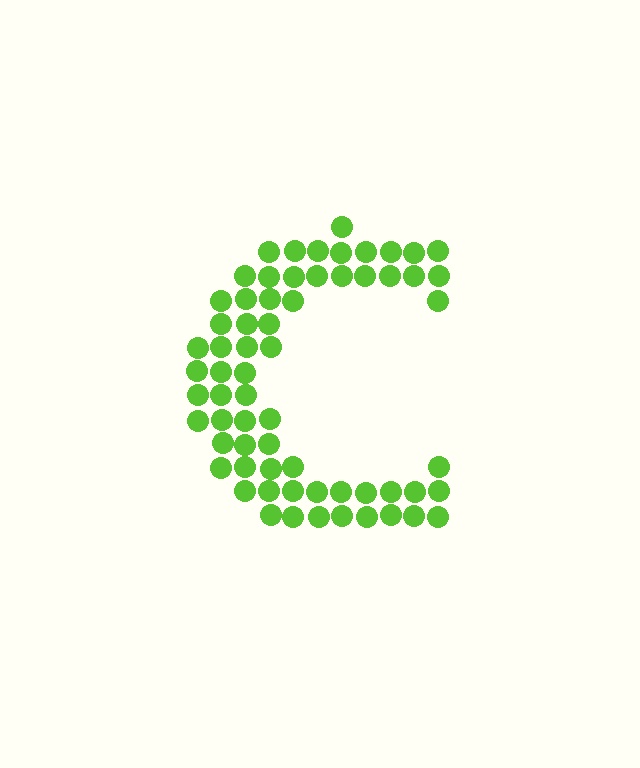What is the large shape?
The large shape is the letter C.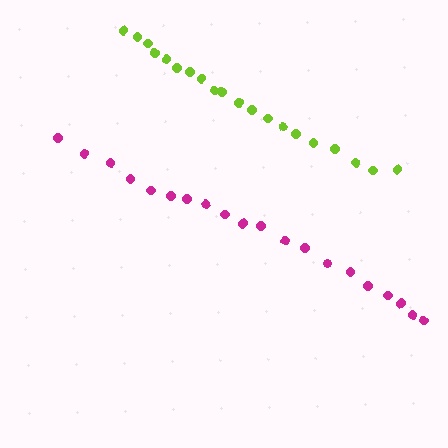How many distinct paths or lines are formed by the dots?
There are 2 distinct paths.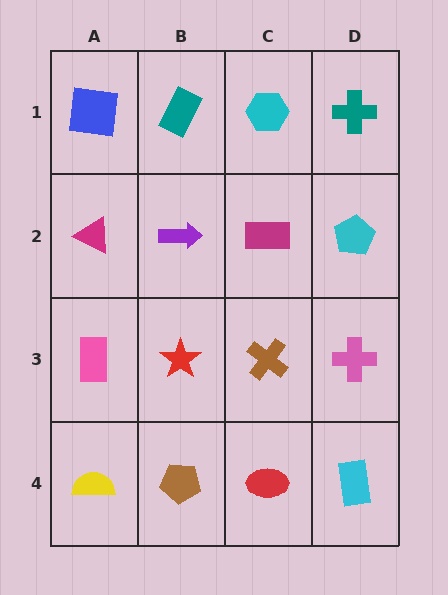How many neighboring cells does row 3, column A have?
3.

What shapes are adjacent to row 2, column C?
A cyan hexagon (row 1, column C), a brown cross (row 3, column C), a purple arrow (row 2, column B), a cyan pentagon (row 2, column D).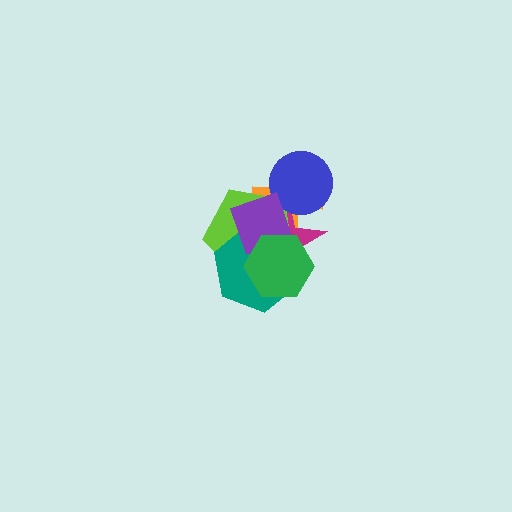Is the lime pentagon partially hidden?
Yes, it is partially covered by another shape.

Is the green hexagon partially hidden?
No, no other shape covers it.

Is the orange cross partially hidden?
Yes, it is partially covered by another shape.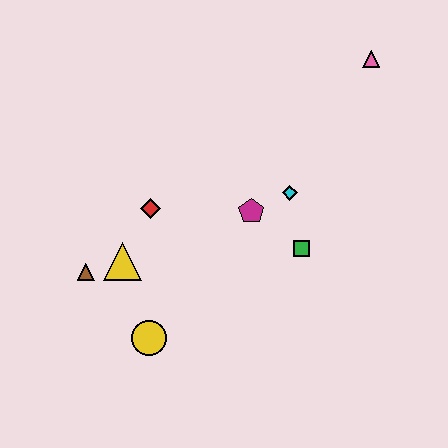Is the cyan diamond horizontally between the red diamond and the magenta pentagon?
No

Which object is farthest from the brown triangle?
The pink triangle is farthest from the brown triangle.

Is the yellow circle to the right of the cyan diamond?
No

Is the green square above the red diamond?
No